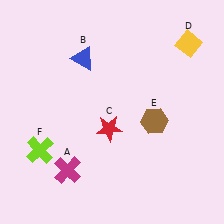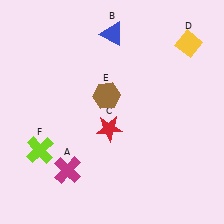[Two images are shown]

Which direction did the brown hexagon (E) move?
The brown hexagon (E) moved left.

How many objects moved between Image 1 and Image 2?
2 objects moved between the two images.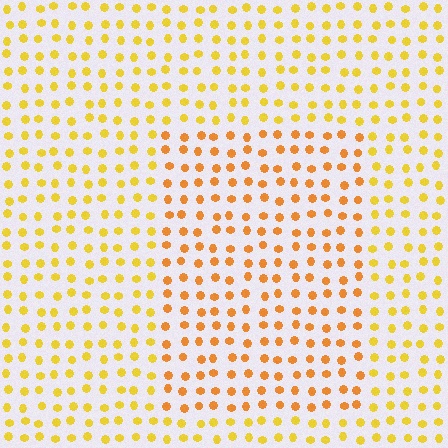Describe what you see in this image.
The image is filled with small yellow elements in a uniform arrangement. A rectangle-shaped region is visible where the elements are tinted to a slightly different hue, forming a subtle color boundary.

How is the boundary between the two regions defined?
The boundary is defined purely by a slight shift in hue (about 23 degrees). Spacing, size, and orientation are identical on both sides.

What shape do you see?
I see a rectangle.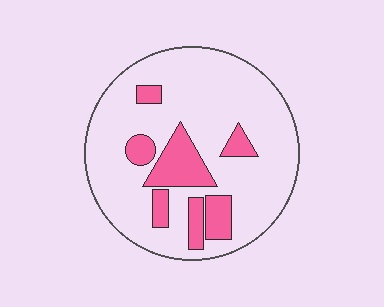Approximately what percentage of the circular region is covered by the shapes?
Approximately 20%.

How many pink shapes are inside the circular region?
7.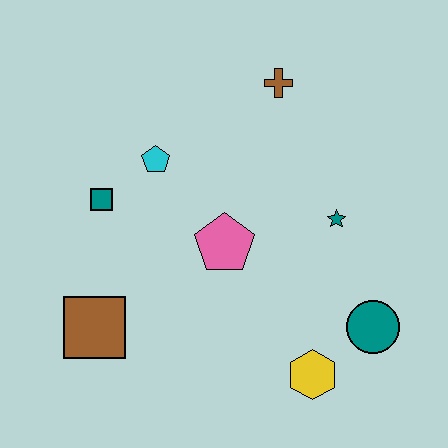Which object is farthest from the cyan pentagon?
The teal circle is farthest from the cyan pentagon.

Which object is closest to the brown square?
The teal square is closest to the brown square.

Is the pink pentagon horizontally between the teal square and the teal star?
Yes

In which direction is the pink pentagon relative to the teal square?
The pink pentagon is to the right of the teal square.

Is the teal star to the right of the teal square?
Yes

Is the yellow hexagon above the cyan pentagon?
No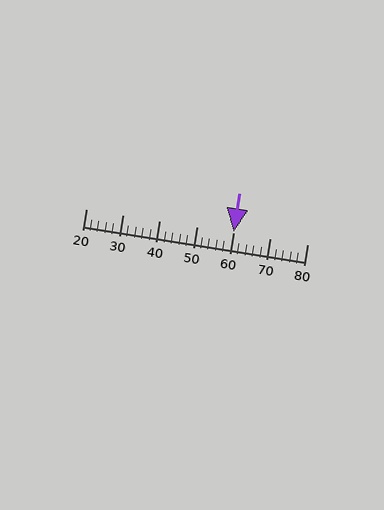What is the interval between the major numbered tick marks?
The major tick marks are spaced 10 units apart.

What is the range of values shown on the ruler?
The ruler shows values from 20 to 80.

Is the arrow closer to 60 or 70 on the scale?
The arrow is closer to 60.